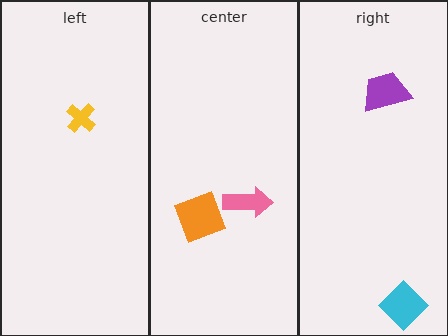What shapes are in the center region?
The pink arrow, the orange square.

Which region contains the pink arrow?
The center region.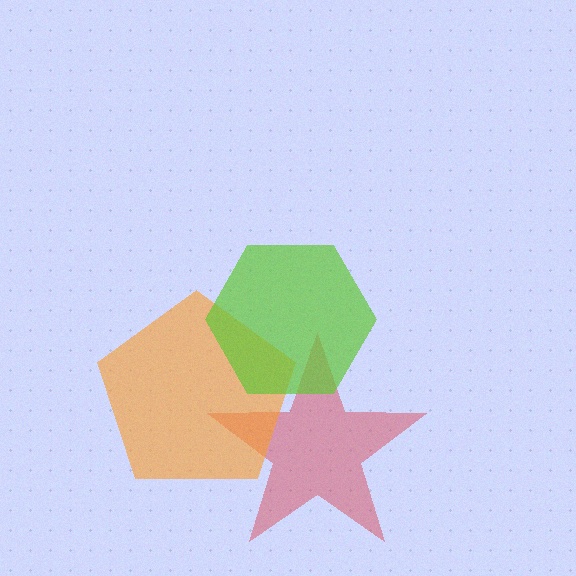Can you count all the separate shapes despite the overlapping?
Yes, there are 3 separate shapes.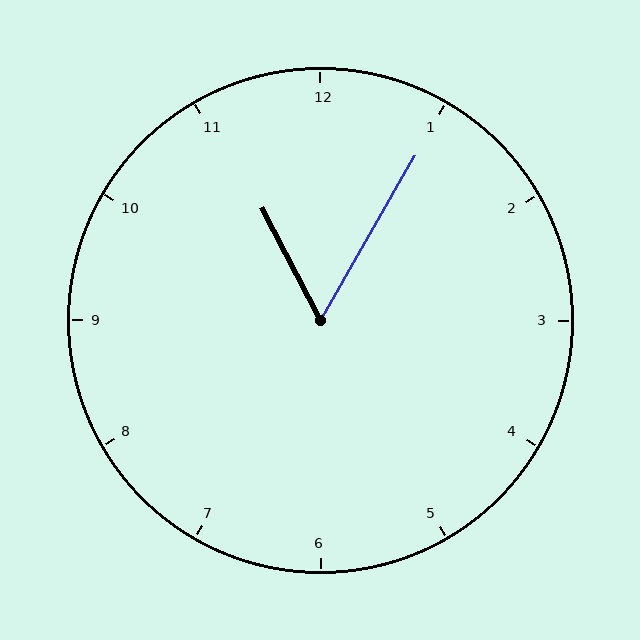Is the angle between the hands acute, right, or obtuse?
It is acute.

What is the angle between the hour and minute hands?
Approximately 58 degrees.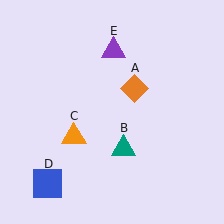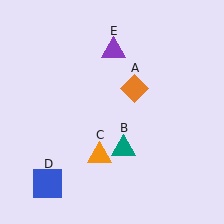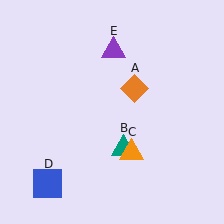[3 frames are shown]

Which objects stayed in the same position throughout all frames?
Orange diamond (object A) and teal triangle (object B) and blue square (object D) and purple triangle (object E) remained stationary.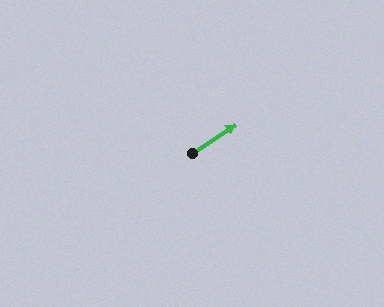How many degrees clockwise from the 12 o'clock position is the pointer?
Approximately 56 degrees.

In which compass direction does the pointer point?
Northeast.